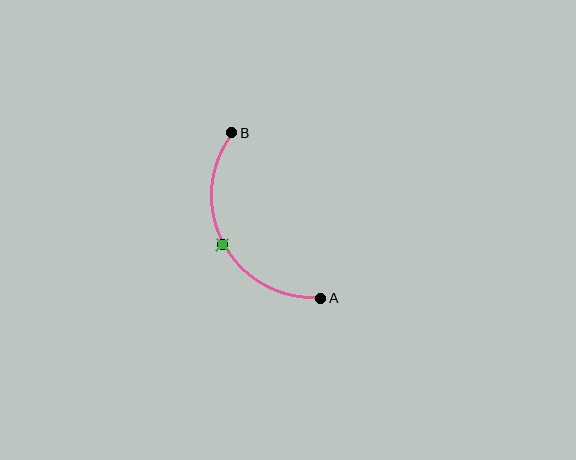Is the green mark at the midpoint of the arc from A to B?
Yes. The green mark lies on the arc at equal arc-length from both A and B — it is the arc midpoint.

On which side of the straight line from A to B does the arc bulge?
The arc bulges to the left of the straight line connecting A and B.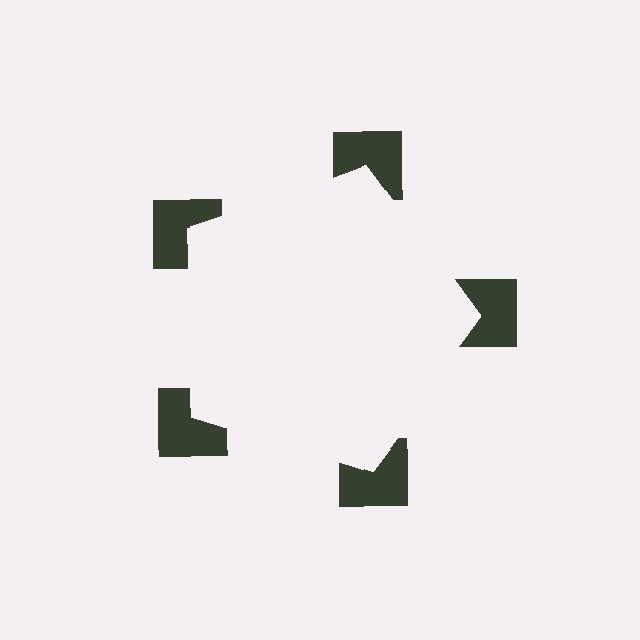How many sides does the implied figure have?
5 sides.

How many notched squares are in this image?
There are 5 — one at each vertex of the illusory pentagon.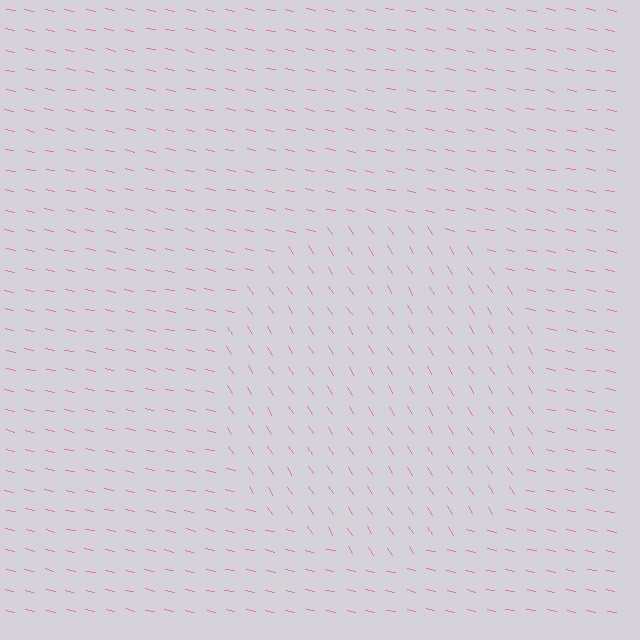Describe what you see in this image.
The image is filled with small pink line segments. A circle region in the image has lines oriented differently from the surrounding lines, creating a visible texture boundary.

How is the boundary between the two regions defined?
The boundary is defined purely by a change in line orientation (approximately 45 degrees difference). All lines are the same color and thickness.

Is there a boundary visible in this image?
Yes, there is a texture boundary formed by a change in line orientation.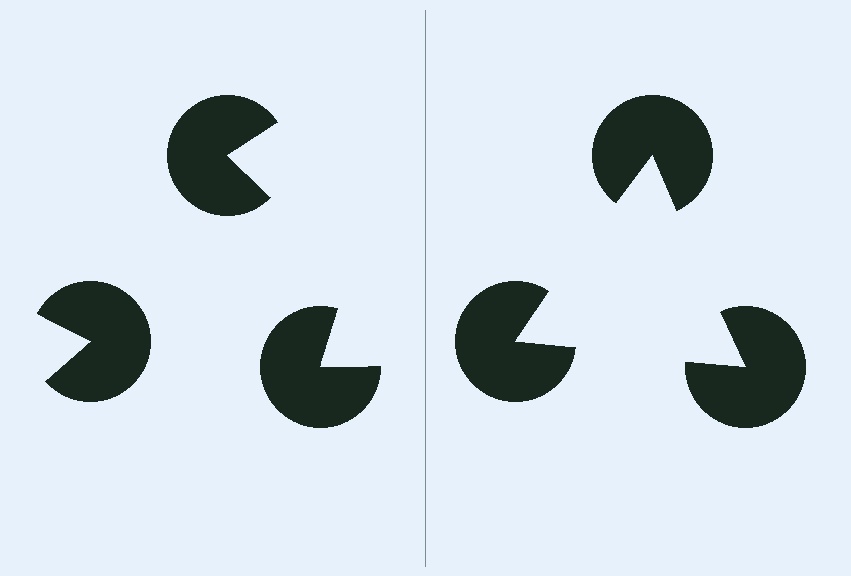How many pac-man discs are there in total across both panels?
6 — 3 on each side.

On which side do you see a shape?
An illusory triangle appears on the right side. On the left side the wedge cuts are rotated, so no coherent shape forms.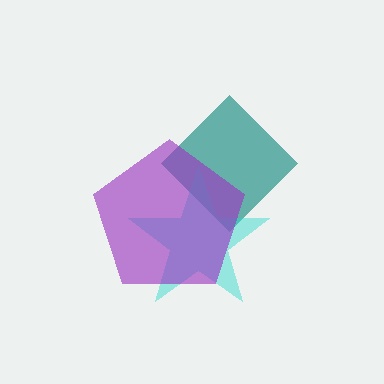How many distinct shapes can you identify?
There are 3 distinct shapes: a teal diamond, a cyan star, a purple pentagon.